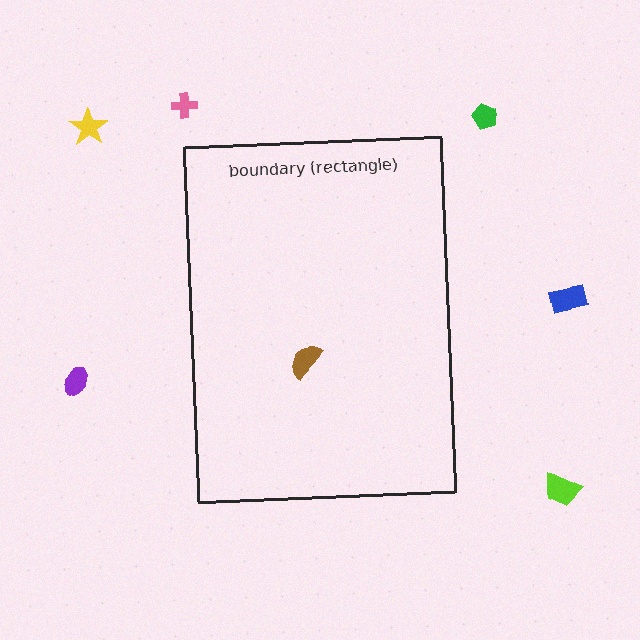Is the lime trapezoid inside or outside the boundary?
Outside.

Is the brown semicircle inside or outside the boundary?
Inside.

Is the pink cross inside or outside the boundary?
Outside.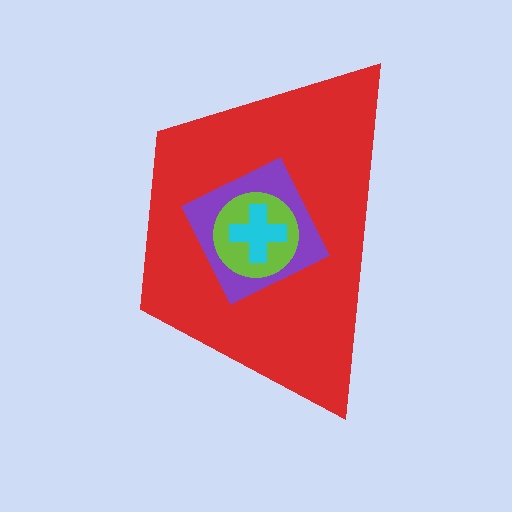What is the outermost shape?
The red trapezoid.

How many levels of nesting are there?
4.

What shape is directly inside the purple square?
The lime circle.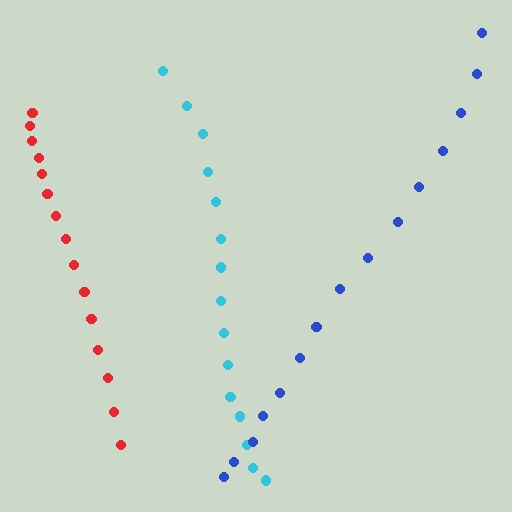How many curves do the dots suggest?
There are 3 distinct paths.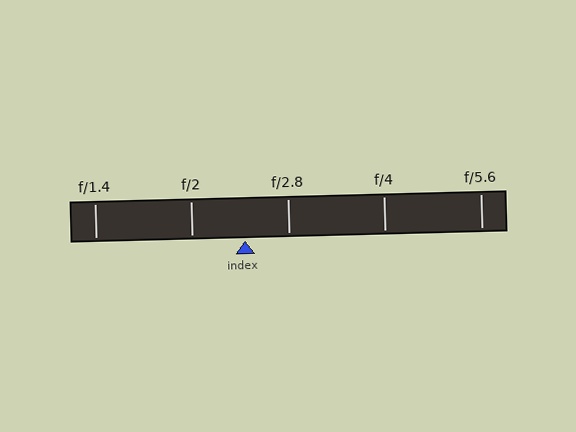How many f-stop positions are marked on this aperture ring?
There are 5 f-stop positions marked.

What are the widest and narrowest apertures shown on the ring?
The widest aperture shown is f/1.4 and the narrowest is f/5.6.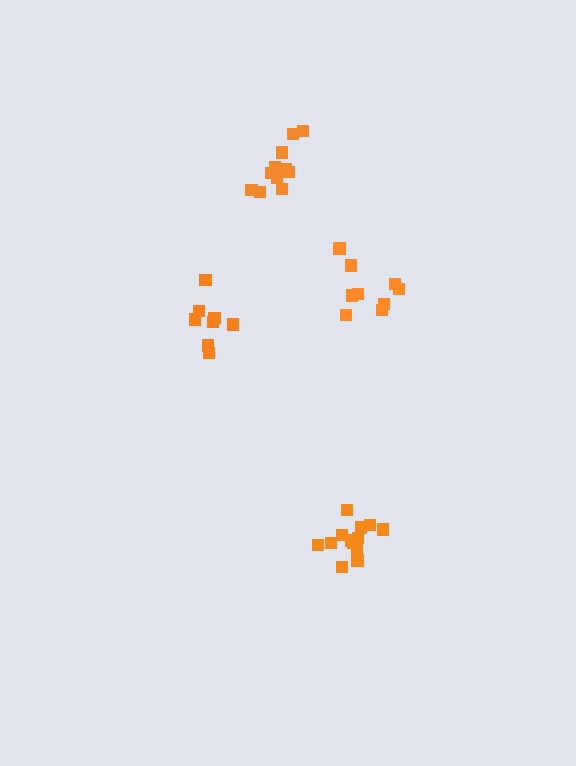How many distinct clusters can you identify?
There are 4 distinct clusters.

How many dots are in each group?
Group 1: 8 dots, Group 2: 14 dots, Group 3: 9 dots, Group 4: 11 dots (42 total).